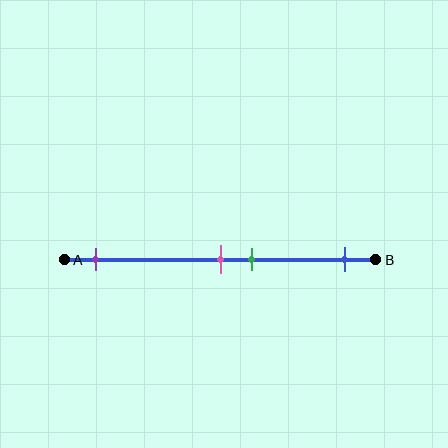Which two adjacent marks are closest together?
The pink and green marks are the closest adjacent pair.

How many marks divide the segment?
There are 4 marks dividing the segment.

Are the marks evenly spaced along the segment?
No, the marks are not evenly spaced.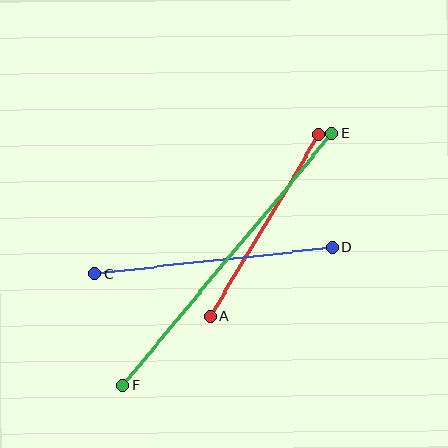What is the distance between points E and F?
The distance is approximately 327 pixels.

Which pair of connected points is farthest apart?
Points E and F are farthest apart.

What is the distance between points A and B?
The distance is approximately 212 pixels.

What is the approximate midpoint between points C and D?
The midpoint is at approximately (214, 261) pixels.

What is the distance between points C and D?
The distance is approximately 239 pixels.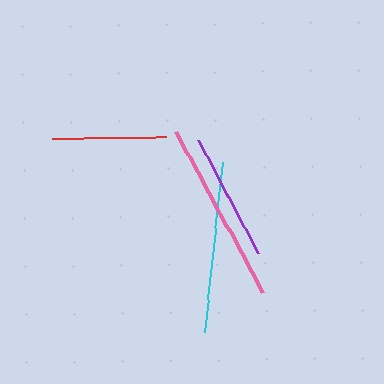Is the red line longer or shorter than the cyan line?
The cyan line is longer than the red line.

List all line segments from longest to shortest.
From longest to shortest: pink, cyan, purple, red.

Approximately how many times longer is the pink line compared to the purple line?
The pink line is approximately 1.4 times the length of the purple line.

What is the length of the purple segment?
The purple segment is approximately 128 pixels long.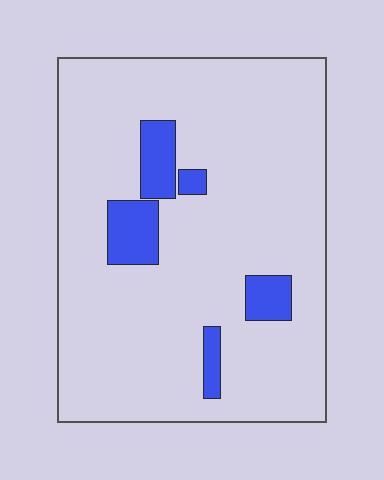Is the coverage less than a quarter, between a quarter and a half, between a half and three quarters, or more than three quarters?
Less than a quarter.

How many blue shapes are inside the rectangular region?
5.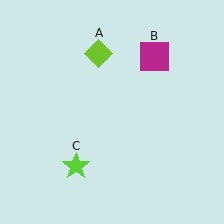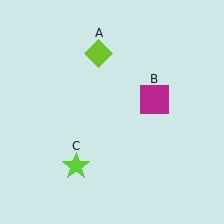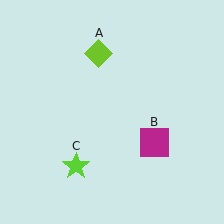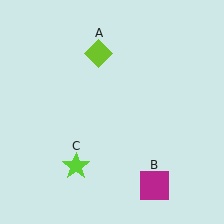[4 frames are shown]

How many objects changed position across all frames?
1 object changed position: magenta square (object B).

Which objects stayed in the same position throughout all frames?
Lime diamond (object A) and lime star (object C) remained stationary.